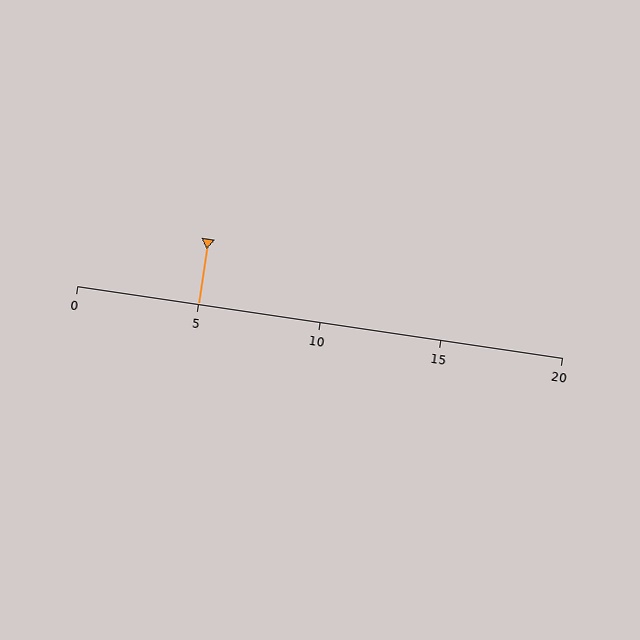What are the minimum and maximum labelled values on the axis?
The axis runs from 0 to 20.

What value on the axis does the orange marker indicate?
The marker indicates approximately 5.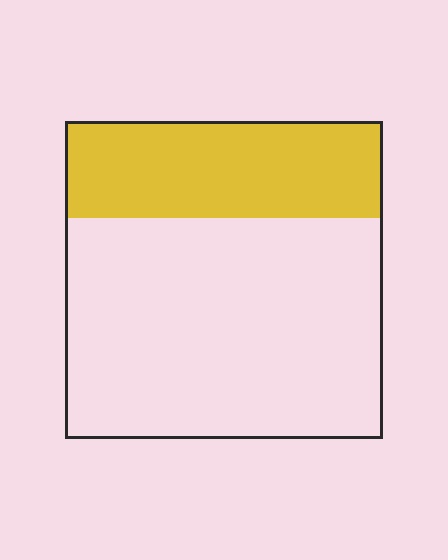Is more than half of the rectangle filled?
No.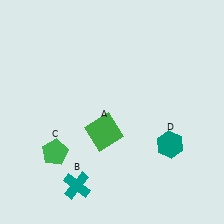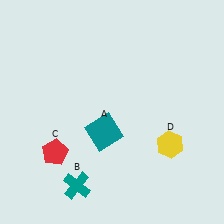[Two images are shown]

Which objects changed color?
A changed from green to teal. C changed from green to red. D changed from teal to yellow.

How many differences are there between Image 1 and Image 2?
There are 3 differences between the two images.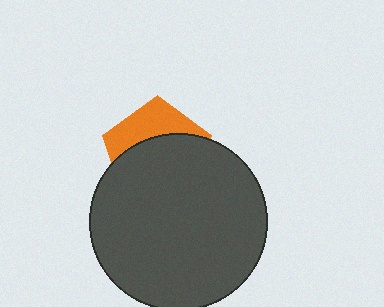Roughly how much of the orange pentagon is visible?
A small part of it is visible (roughly 35%).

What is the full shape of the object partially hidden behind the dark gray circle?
The partially hidden object is an orange pentagon.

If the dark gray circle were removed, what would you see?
You would see the complete orange pentagon.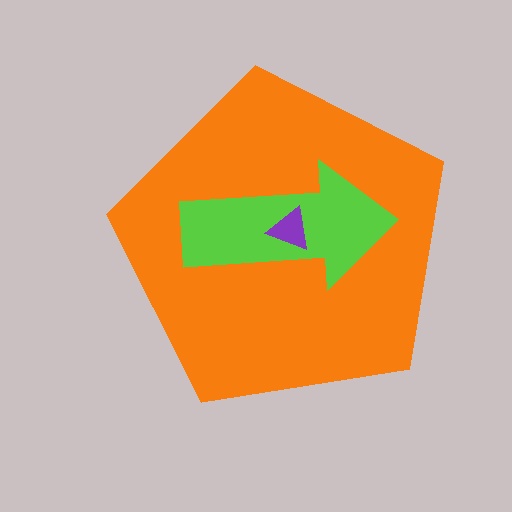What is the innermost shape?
The purple triangle.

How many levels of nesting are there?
3.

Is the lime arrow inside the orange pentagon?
Yes.